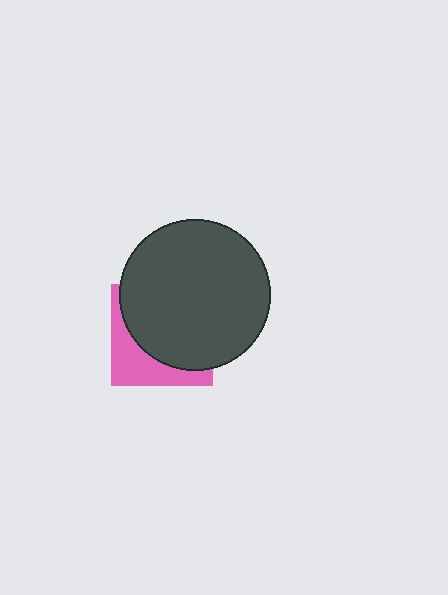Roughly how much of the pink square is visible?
A small part of it is visible (roughly 33%).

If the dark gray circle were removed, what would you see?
You would see the complete pink square.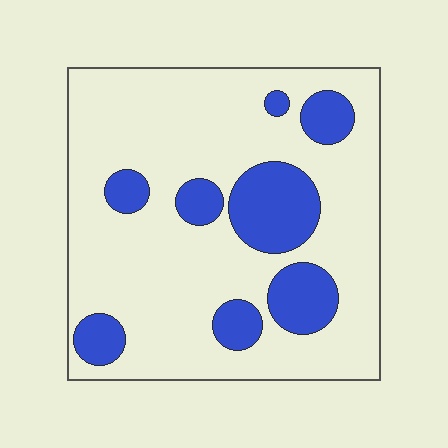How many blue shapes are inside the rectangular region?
8.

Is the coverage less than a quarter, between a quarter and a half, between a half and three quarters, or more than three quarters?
Less than a quarter.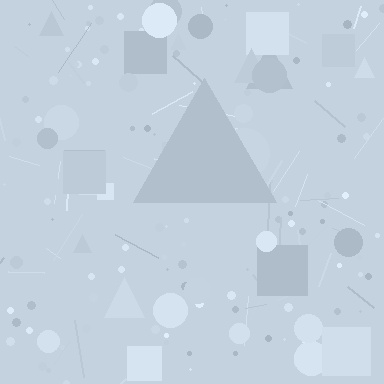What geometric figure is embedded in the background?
A triangle is embedded in the background.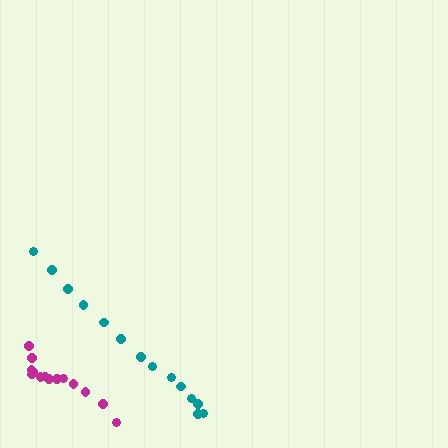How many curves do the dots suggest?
There are 2 distinct paths.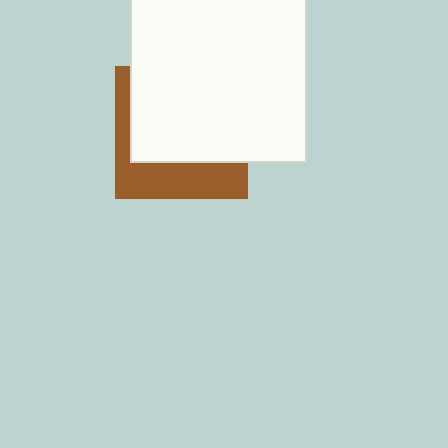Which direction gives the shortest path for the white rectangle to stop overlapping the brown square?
Moving up gives the shortest separation.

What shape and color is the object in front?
The object in front is a white rectangle.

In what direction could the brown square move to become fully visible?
The brown square could move down. That would shift it out from behind the white rectangle entirely.